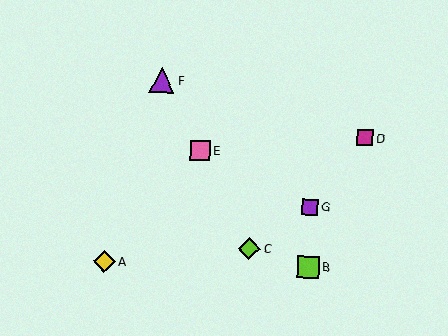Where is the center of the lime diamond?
The center of the lime diamond is at (249, 248).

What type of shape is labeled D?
Shape D is a magenta square.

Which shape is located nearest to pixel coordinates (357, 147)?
The magenta square (labeled D) at (365, 138) is nearest to that location.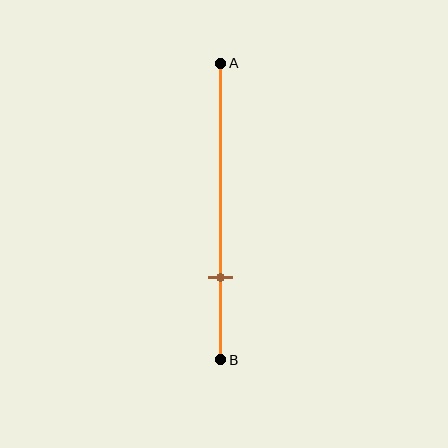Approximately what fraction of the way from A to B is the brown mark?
The brown mark is approximately 70% of the way from A to B.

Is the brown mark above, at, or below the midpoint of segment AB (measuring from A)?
The brown mark is below the midpoint of segment AB.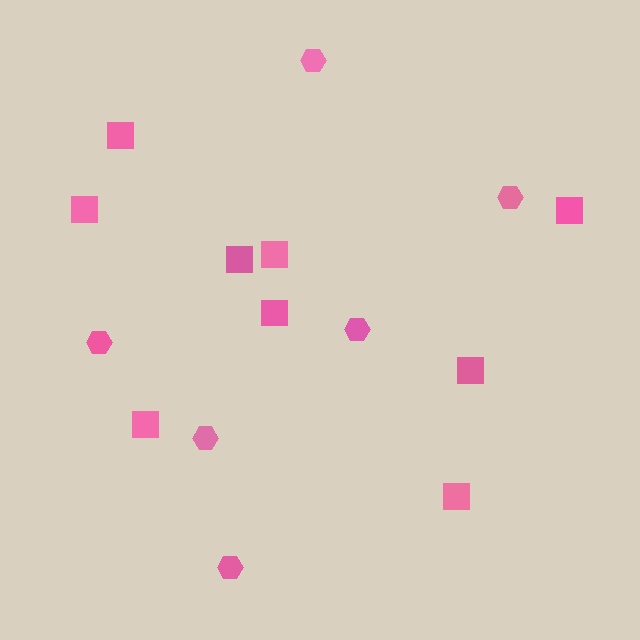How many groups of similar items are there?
There are 2 groups: one group of squares (9) and one group of hexagons (6).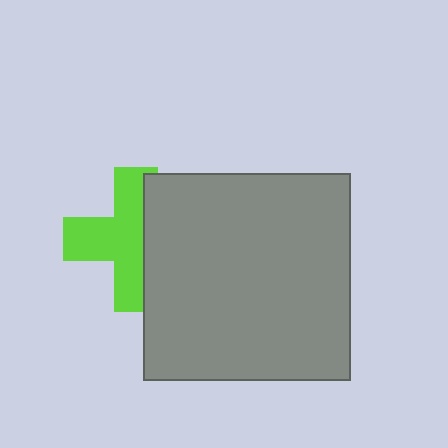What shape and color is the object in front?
The object in front is a gray square.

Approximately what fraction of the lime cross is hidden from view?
Roughly 39% of the lime cross is hidden behind the gray square.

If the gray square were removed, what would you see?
You would see the complete lime cross.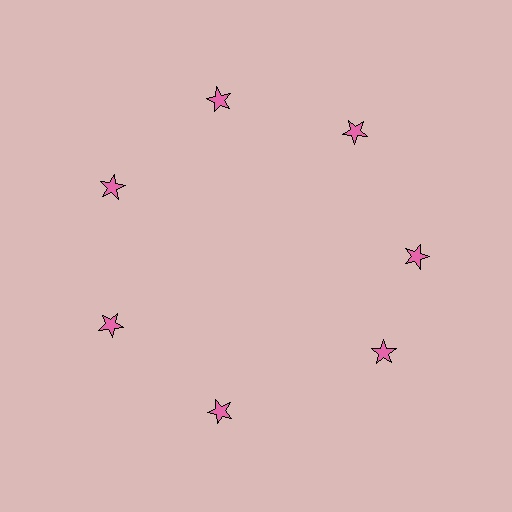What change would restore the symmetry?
The symmetry would be restored by rotating it back into even spacing with its neighbors so that all 7 stars sit at equal angles and equal distance from the center.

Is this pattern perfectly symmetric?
No. The 7 pink stars are arranged in a ring, but one element near the 5 o'clock position is rotated out of alignment along the ring, breaking the 7-fold rotational symmetry.